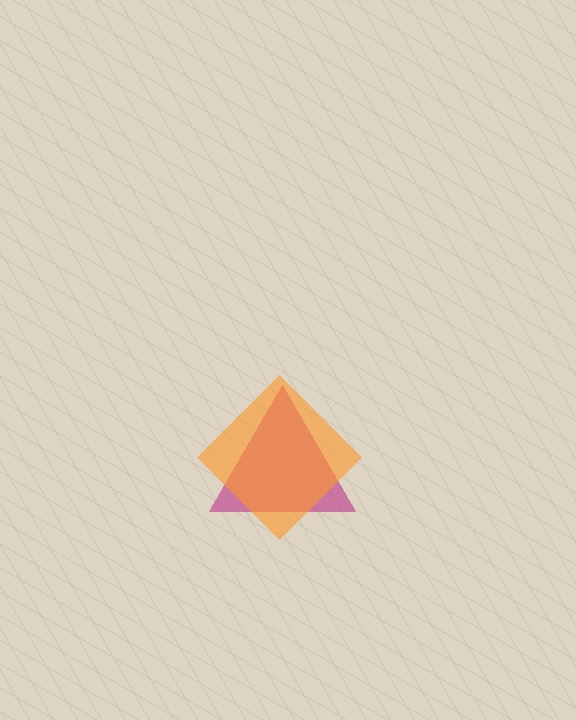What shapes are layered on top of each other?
The layered shapes are: a magenta triangle, an orange diamond.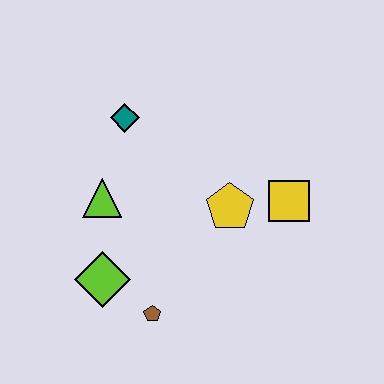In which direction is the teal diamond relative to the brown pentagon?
The teal diamond is above the brown pentagon.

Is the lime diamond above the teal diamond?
No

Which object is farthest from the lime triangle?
The yellow square is farthest from the lime triangle.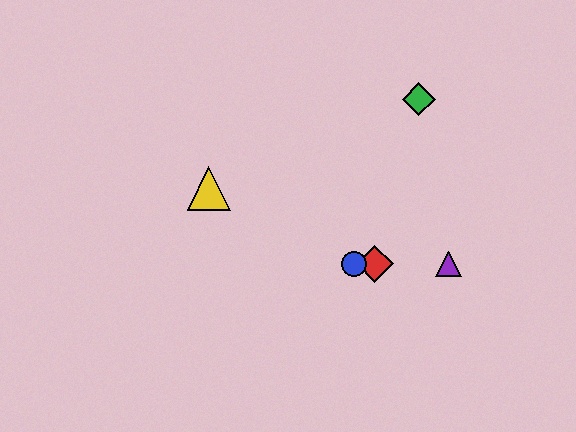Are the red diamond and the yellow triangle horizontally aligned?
No, the red diamond is at y≈264 and the yellow triangle is at y≈189.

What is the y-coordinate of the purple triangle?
The purple triangle is at y≈264.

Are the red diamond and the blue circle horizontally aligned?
Yes, both are at y≈264.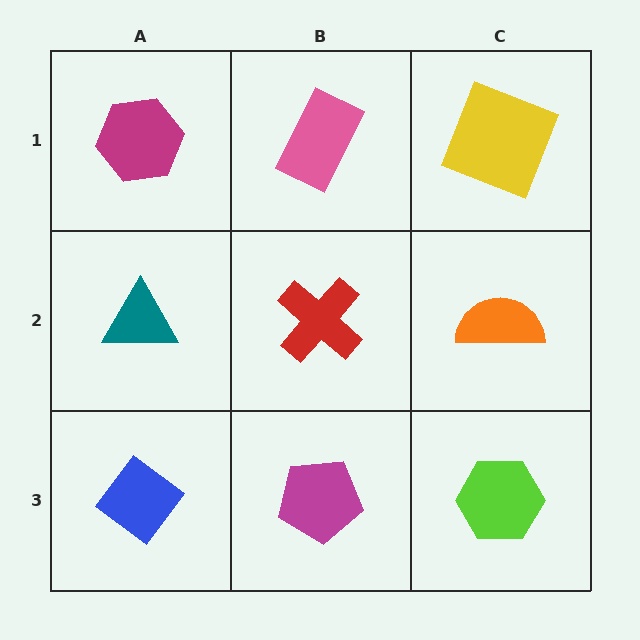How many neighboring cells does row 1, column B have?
3.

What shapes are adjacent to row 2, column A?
A magenta hexagon (row 1, column A), a blue diamond (row 3, column A), a red cross (row 2, column B).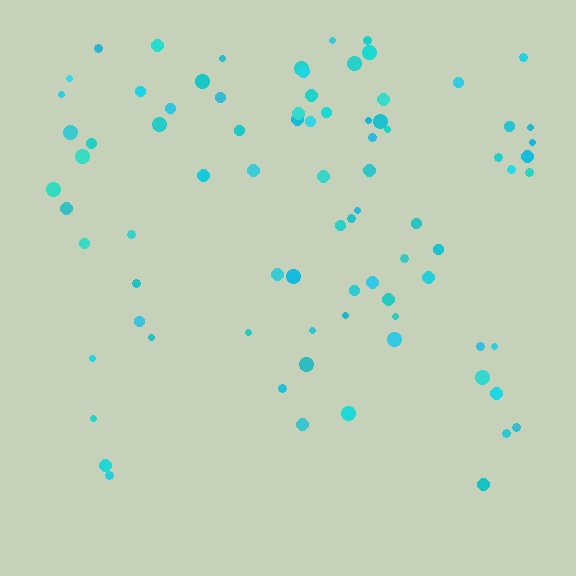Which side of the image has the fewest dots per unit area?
The bottom.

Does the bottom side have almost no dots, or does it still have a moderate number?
Still a moderate number, just noticeably fewer than the top.